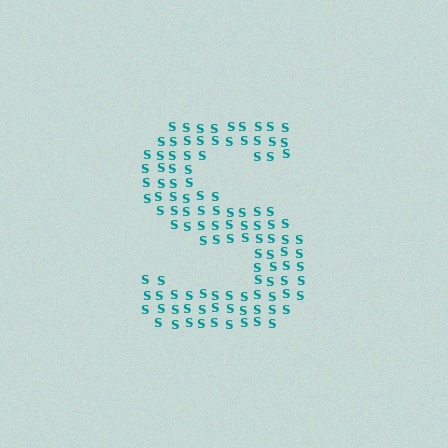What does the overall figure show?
The overall figure shows the letter S.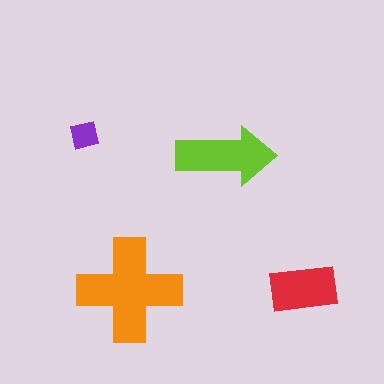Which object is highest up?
The purple square is topmost.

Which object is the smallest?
The purple square.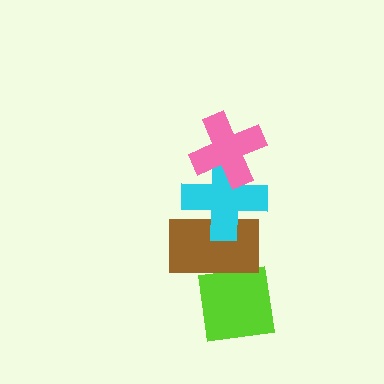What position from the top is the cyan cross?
The cyan cross is 2nd from the top.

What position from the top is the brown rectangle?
The brown rectangle is 3rd from the top.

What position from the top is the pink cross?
The pink cross is 1st from the top.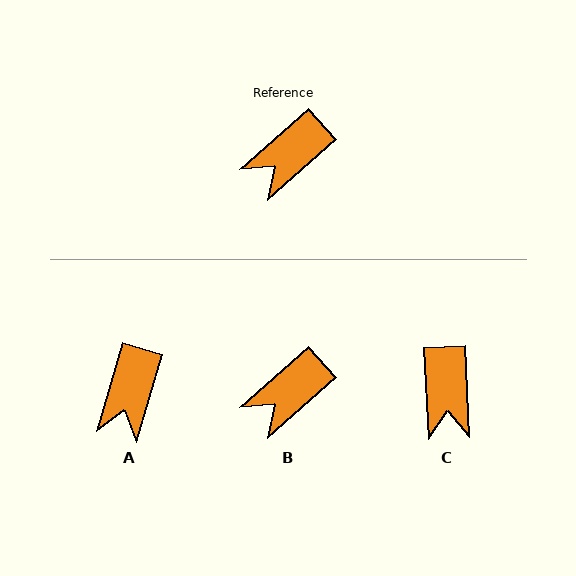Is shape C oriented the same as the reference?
No, it is off by about 51 degrees.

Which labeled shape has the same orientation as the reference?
B.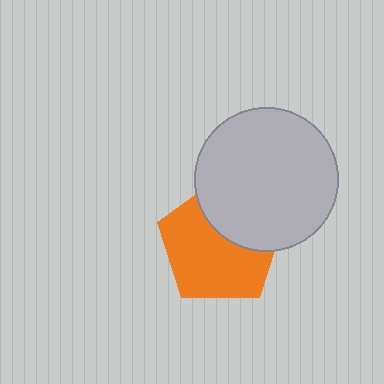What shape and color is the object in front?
The object in front is a light gray circle.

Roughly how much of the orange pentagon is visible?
About half of it is visible (roughly 64%).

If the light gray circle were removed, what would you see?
You would see the complete orange pentagon.